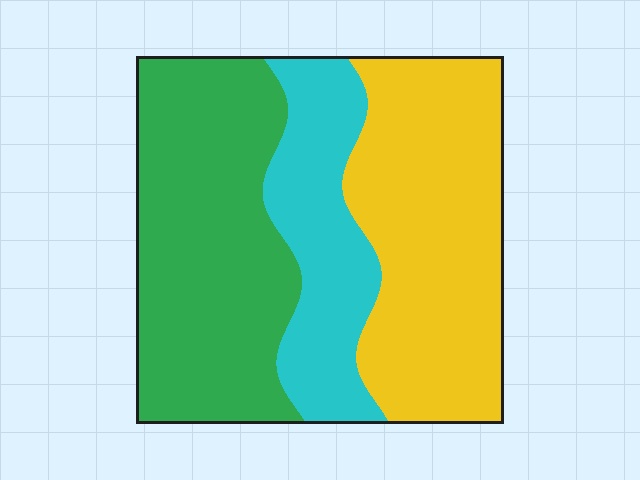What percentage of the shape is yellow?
Yellow covers roughly 40% of the shape.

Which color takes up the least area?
Cyan, at roughly 20%.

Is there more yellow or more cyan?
Yellow.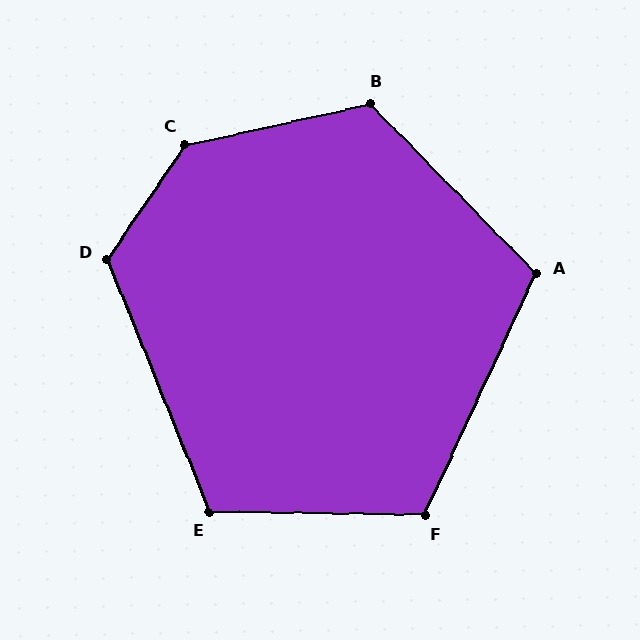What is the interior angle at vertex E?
Approximately 113 degrees (obtuse).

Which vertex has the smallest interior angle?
A, at approximately 111 degrees.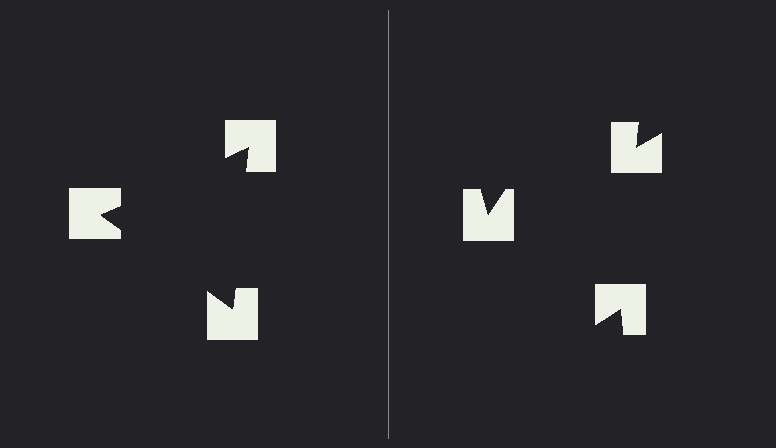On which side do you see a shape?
An illusory triangle appears on the left side. On the right side the wedge cuts are rotated, so no coherent shape forms.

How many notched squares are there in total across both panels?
6 — 3 on each side.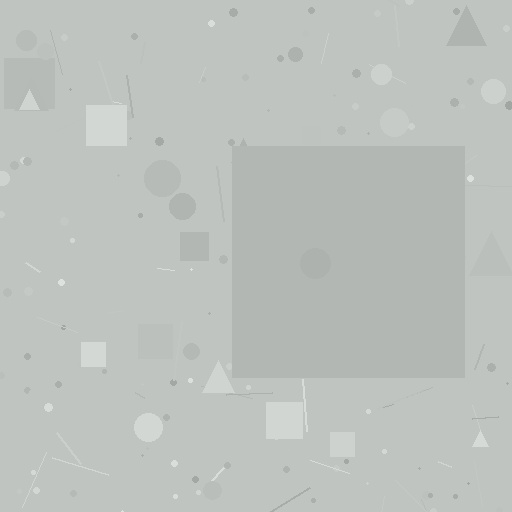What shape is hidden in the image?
A square is hidden in the image.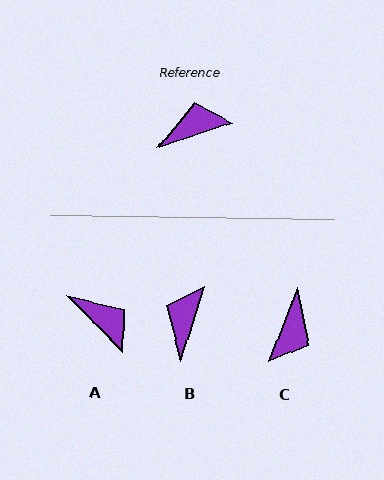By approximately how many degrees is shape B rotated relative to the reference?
Approximately 54 degrees counter-clockwise.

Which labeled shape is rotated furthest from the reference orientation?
C, about 129 degrees away.